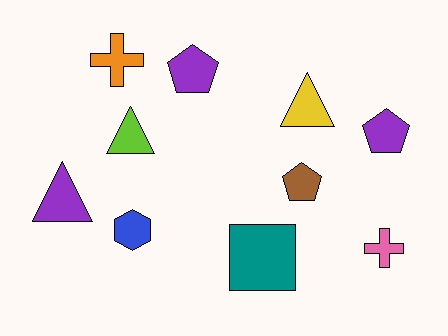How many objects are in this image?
There are 10 objects.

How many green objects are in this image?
There are no green objects.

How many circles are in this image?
There are no circles.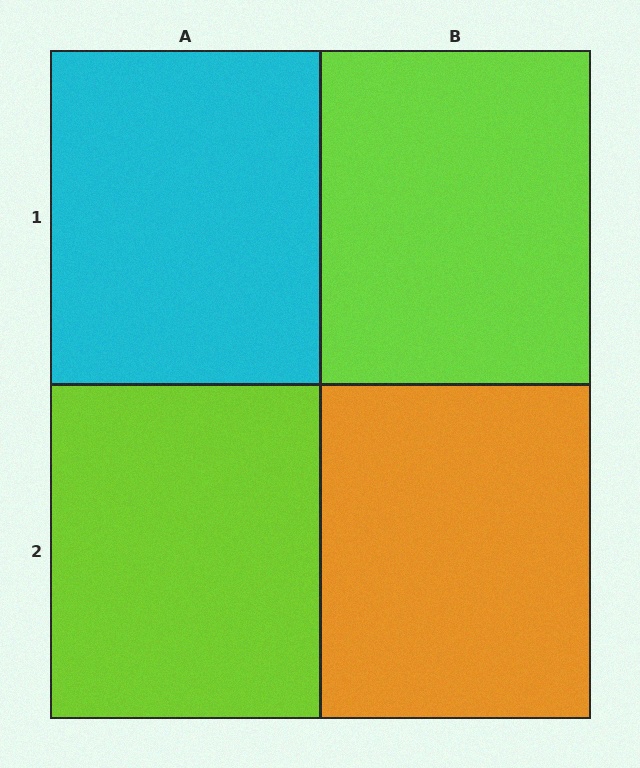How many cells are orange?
1 cell is orange.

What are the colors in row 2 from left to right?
Lime, orange.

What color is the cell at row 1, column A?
Cyan.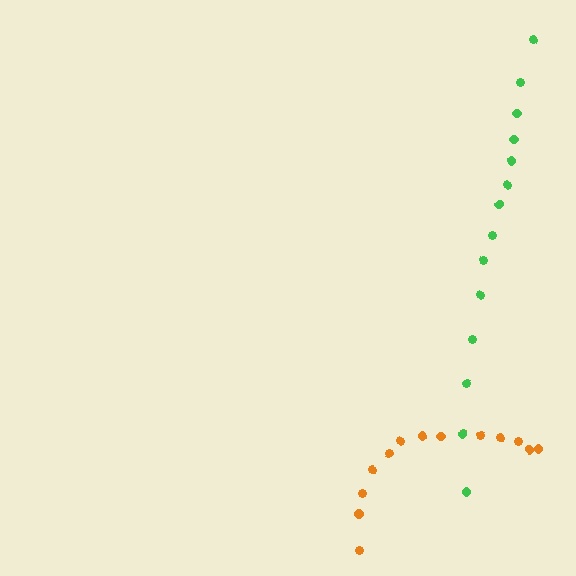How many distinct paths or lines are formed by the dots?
There are 2 distinct paths.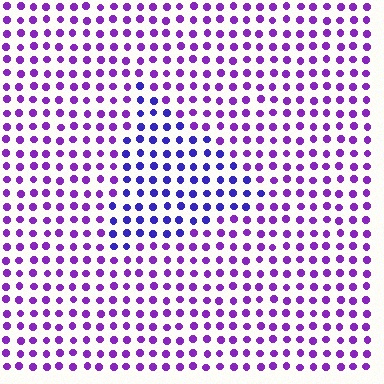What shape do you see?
I see a triangle.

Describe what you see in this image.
The image is filled with small purple elements in a uniform arrangement. A triangle-shaped region is visible where the elements are tinted to a slightly different hue, forming a subtle color boundary.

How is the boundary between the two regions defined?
The boundary is defined purely by a slight shift in hue (about 34 degrees). Spacing, size, and orientation are identical on both sides.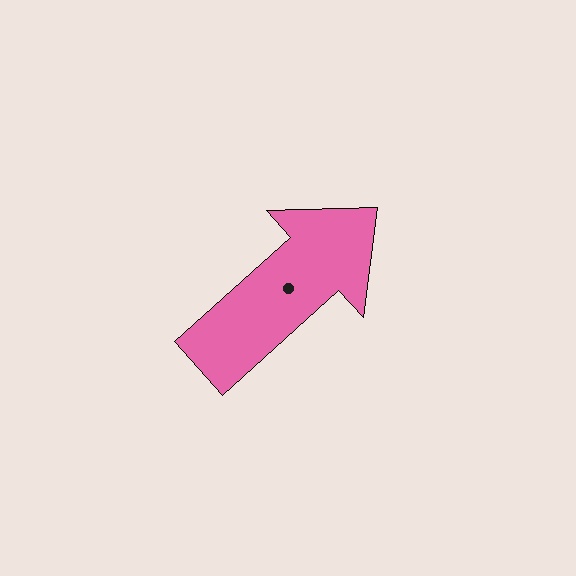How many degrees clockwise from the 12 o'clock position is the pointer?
Approximately 48 degrees.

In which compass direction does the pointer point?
Northeast.